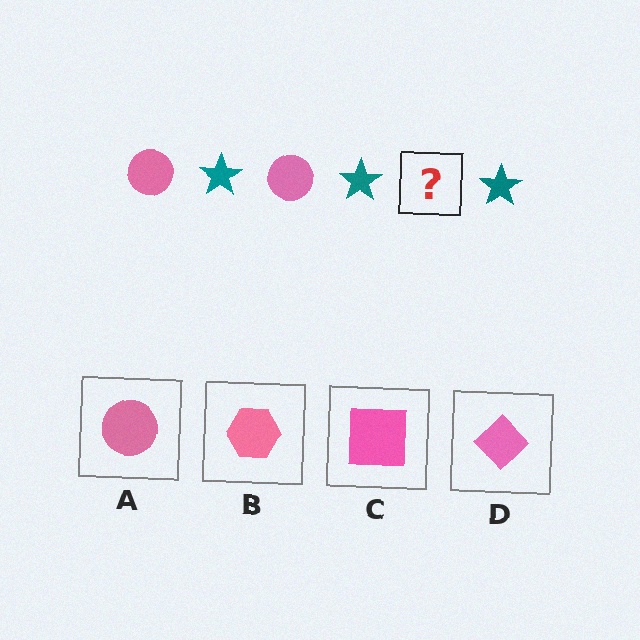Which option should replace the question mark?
Option A.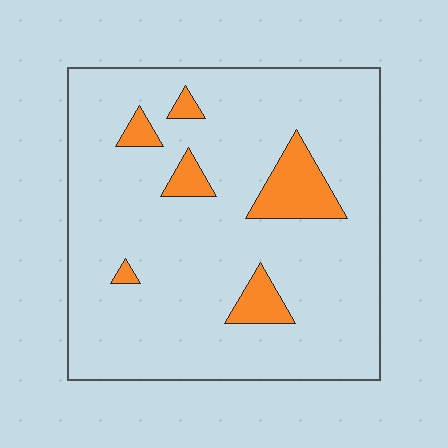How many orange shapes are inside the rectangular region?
6.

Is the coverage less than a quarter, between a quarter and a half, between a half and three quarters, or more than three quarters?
Less than a quarter.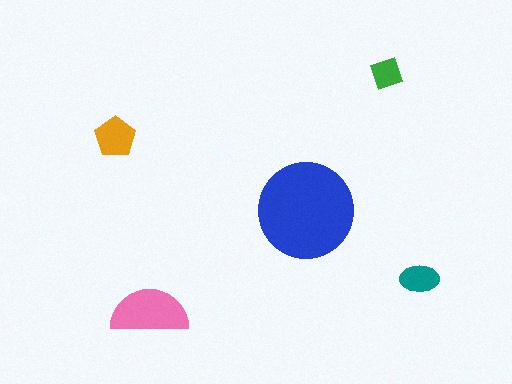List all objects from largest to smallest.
The blue circle, the pink semicircle, the orange pentagon, the teal ellipse, the green diamond.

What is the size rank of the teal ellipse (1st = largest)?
4th.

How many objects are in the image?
There are 5 objects in the image.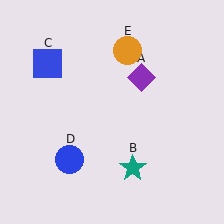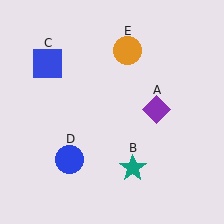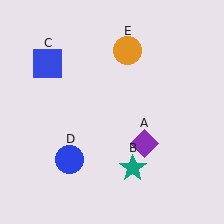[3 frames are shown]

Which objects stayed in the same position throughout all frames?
Teal star (object B) and blue square (object C) and blue circle (object D) and orange circle (object E) remained stationary.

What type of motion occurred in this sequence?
The purple diamond (object A) rotated clockwise around the center of the scene.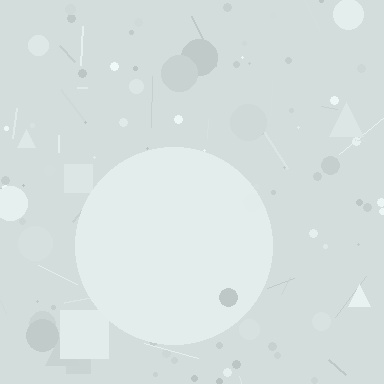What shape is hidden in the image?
A circle is hidden in the image.